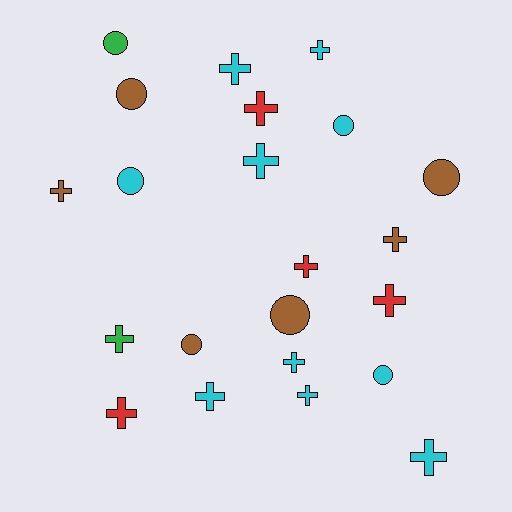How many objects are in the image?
There are 22 objects.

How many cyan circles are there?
There are 3 cyan circles.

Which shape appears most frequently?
Cross, with 14 objects.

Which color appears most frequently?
Cyan, with 10 objects.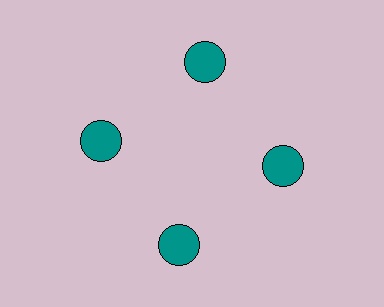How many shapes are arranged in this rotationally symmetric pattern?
There are 4 shapes, arranged in 4 groups of 1.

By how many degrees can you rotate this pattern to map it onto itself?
The pattern maps onto itself every 90 degrees of rotation.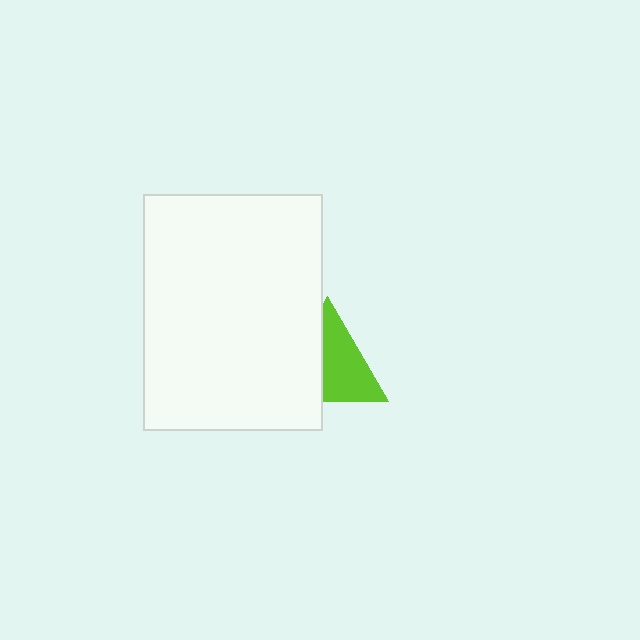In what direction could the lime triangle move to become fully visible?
The lime triangle could move right. That would shift it out from behind the white rectangle entirely.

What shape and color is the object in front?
The object in front is a white rectangle.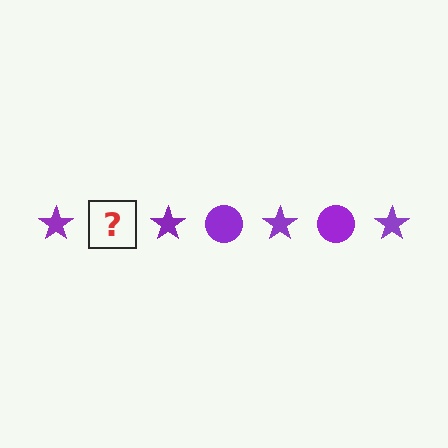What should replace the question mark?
The question mark should be replaced with a purple circle.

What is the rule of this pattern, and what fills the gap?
The rule is that the pattern cycles through star, circle shapes in purple. The gap should be filled with a purple circle.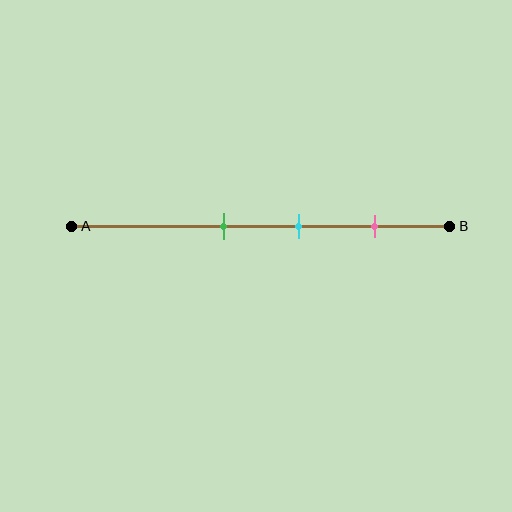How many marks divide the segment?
There are 3 marks dividing the segment.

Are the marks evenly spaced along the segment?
Yes, the marks are approximately evenly spaced.